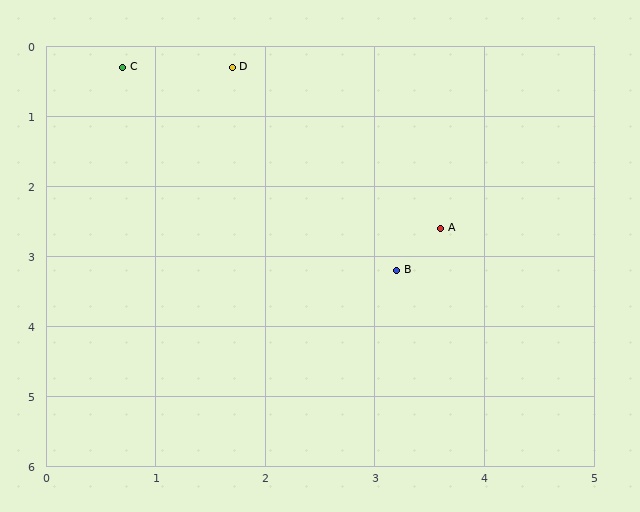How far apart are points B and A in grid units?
Points B and A are about 0.7 grid units apart.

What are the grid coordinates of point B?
Point B is at approximately (3.2, 3.2).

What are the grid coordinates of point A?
Point A is at approximately (3.6, 2.6).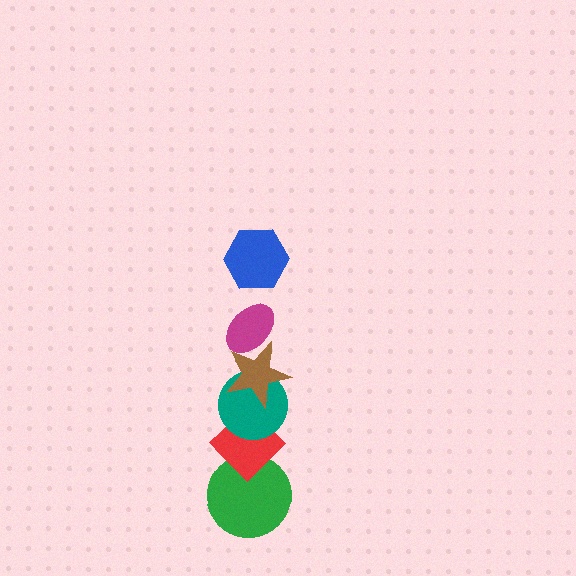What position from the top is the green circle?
The green circle is 6th from the top.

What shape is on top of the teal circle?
The brown star is on top of the teal circle.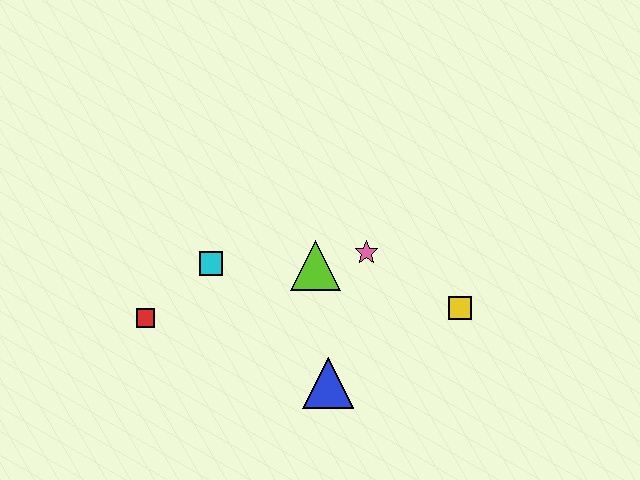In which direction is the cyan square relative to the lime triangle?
The cyan square is to the left of the lime triangle.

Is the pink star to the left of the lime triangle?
No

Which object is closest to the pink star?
The lime triangle is closest to the pink star.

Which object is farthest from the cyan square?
The yellow square is farthest from the cyan square.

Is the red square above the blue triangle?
Yes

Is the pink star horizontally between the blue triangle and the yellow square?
Yes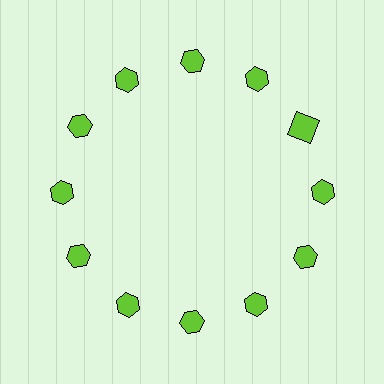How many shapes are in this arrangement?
There are 12 shapes arranged in a ring pattern.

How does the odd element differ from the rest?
It has a different shape: square instead of hexagon.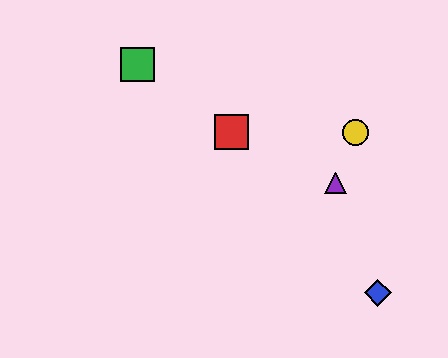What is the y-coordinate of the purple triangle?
The purple triangle is at y≈183.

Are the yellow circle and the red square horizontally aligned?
Yes, both are at y≈132.